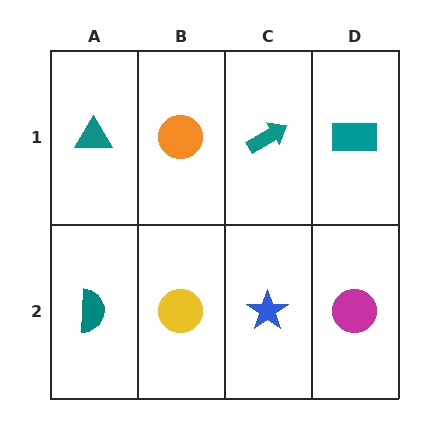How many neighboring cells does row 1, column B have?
3.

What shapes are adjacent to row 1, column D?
A magenta circle (row 2, column D), a teal arrow (row 1, column C).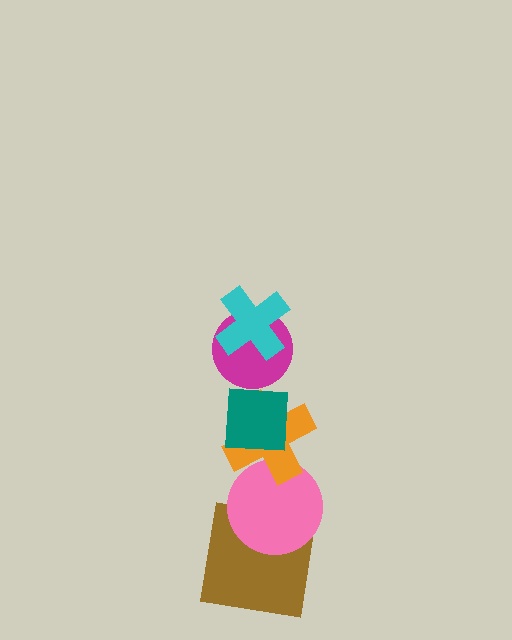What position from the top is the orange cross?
The orange cross is 4th from the top.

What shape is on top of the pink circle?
The orange cross is on top of the pink circle.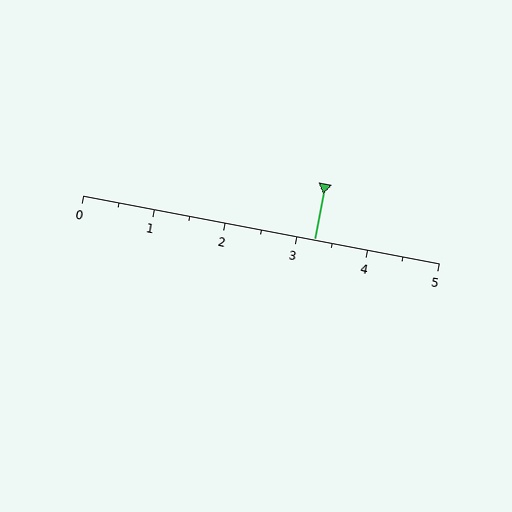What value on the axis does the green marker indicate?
The marker indicates approximately 3.2.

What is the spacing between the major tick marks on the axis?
The major ticks are spaced 1 apart.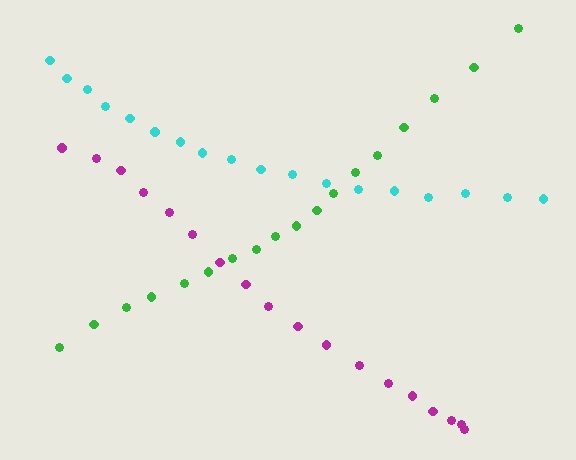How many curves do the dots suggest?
There are 3 distinct paths.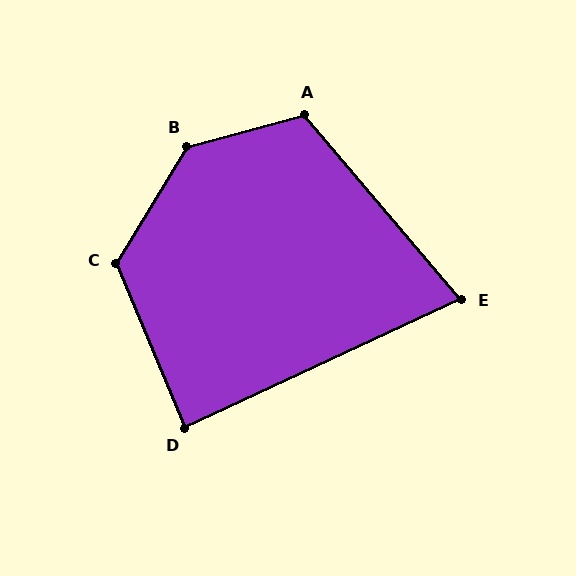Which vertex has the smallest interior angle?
E, at approximately 75 degrees.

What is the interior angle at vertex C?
Approximately 126 degrees (obtuse).